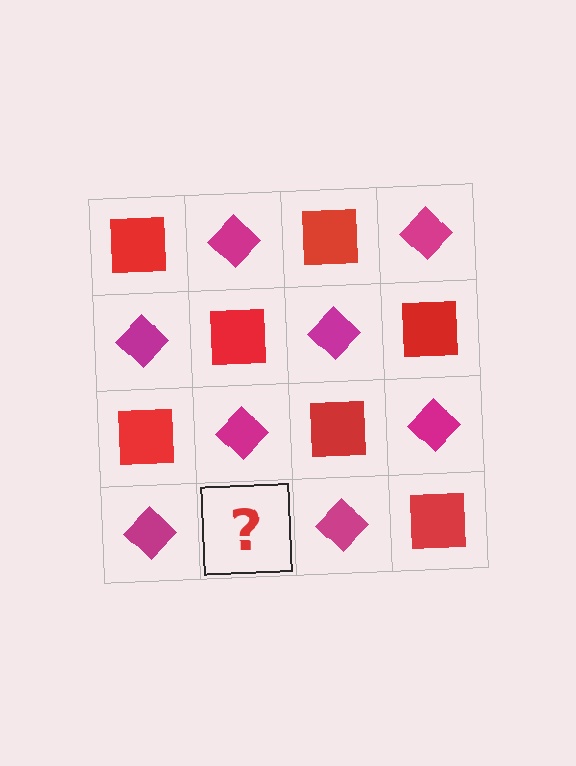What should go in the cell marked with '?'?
The missing cell should contain a red square.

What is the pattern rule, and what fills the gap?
The rule is that it alternates red square and magenta diamond in a checkerboard pattern. The gap should be filled with a red square.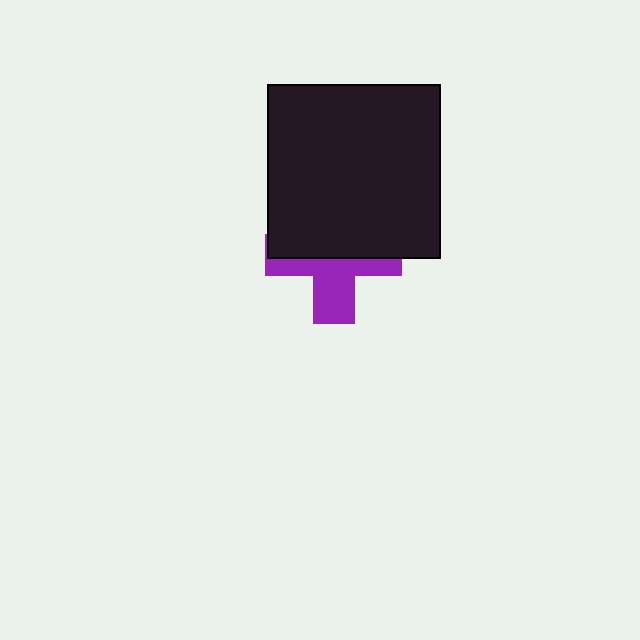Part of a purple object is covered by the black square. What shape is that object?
It is a cross.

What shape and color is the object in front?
The object in front is a black square.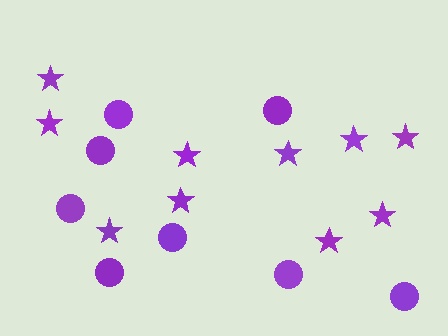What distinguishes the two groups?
There are 2 groups: one group of stars (10) and one group of circles (8).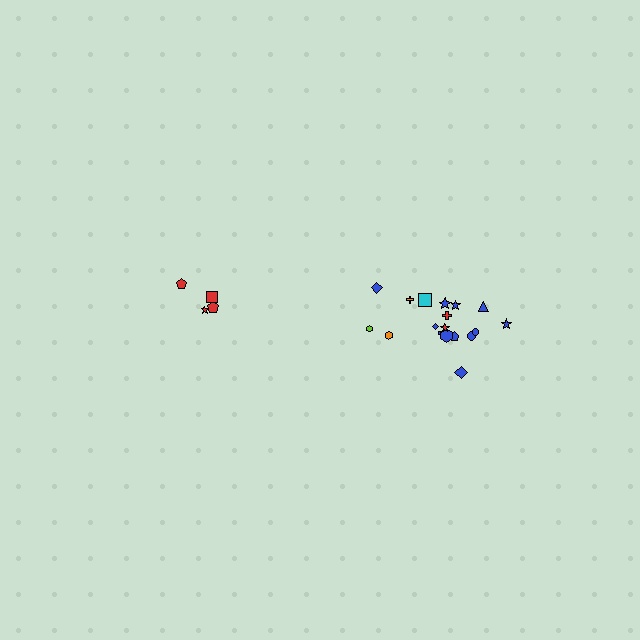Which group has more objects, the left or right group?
The right group.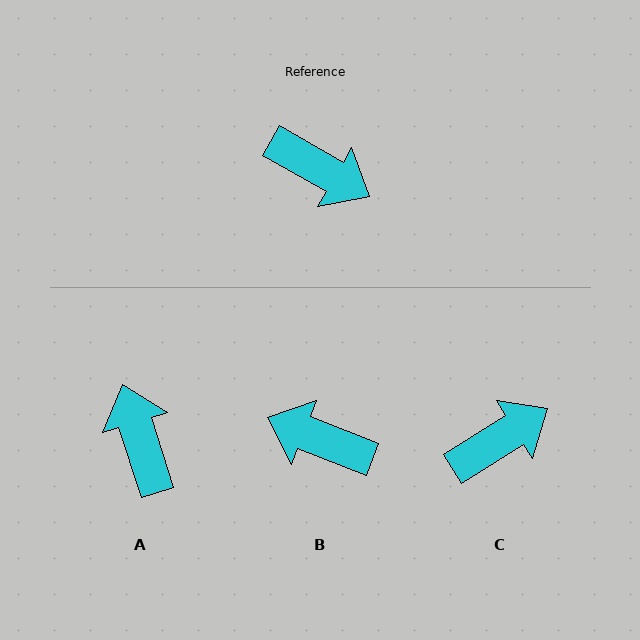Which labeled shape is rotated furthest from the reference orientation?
B, about 172 degrees away.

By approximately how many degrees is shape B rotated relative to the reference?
Approximately 172 degrees clockwise.